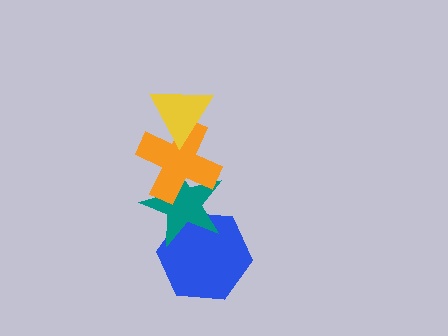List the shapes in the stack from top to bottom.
From top to bottom: the yellow triangle, the orange cross, the teal star, the blue hexagon.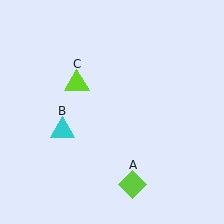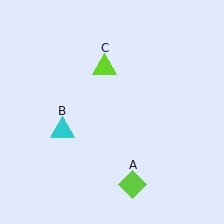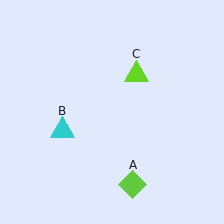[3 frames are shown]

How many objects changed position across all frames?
1 object changed position: lime triangle (object C).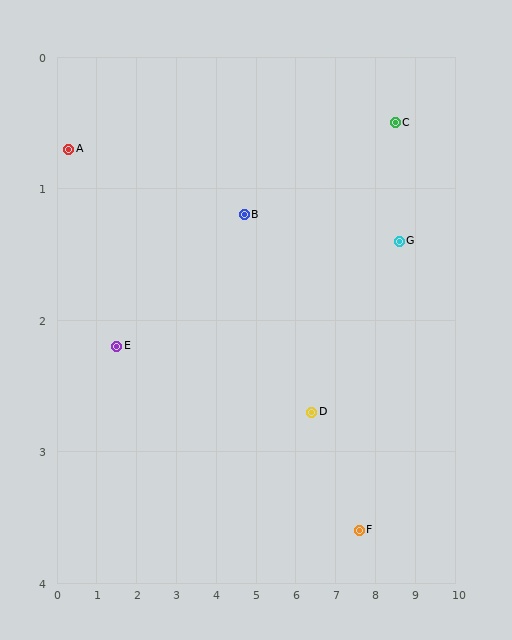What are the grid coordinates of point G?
Point G is at approximately (8.6, 1.4).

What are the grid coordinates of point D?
Point D is at approximately (6.4, 2.7).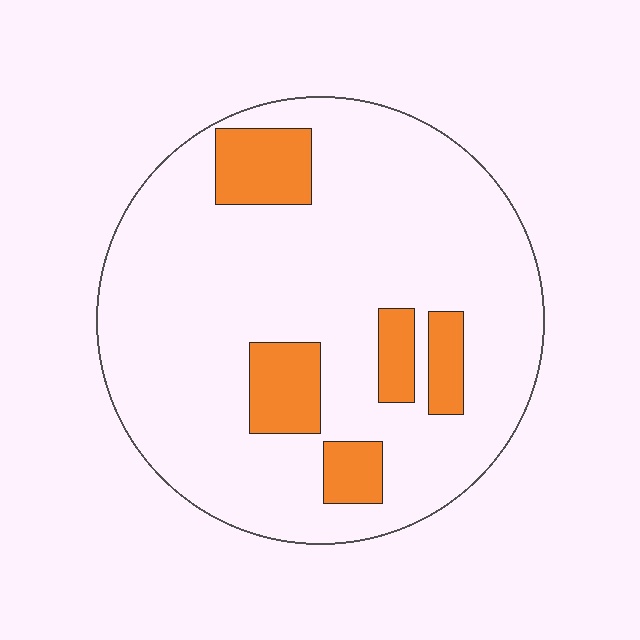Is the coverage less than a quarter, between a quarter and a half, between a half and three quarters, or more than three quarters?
Less than a quarter.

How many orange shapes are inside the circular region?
5.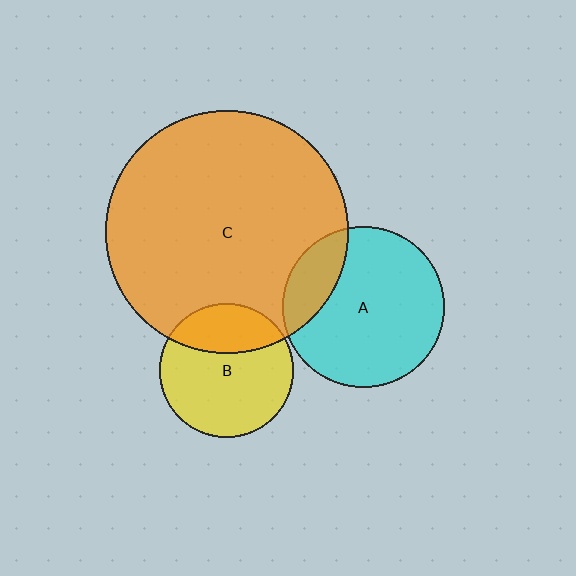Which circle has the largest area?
Circle C (orange).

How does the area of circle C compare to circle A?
Approximately 2.3 times.